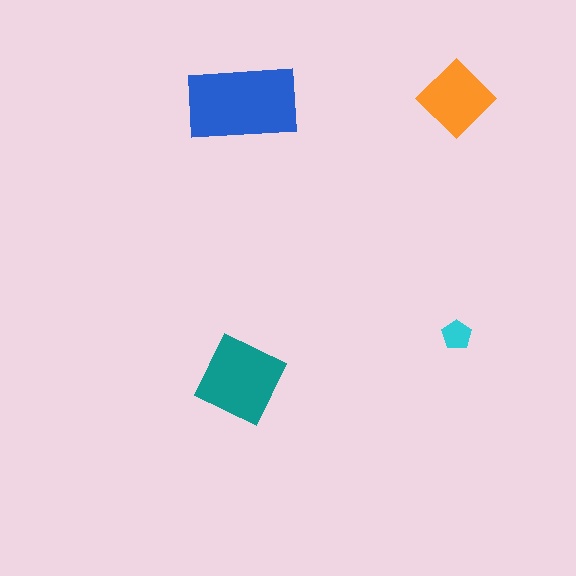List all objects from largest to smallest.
The blue rectangle, the teal square, the orange diamond, the cyan pentagon.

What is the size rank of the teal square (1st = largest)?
2nd.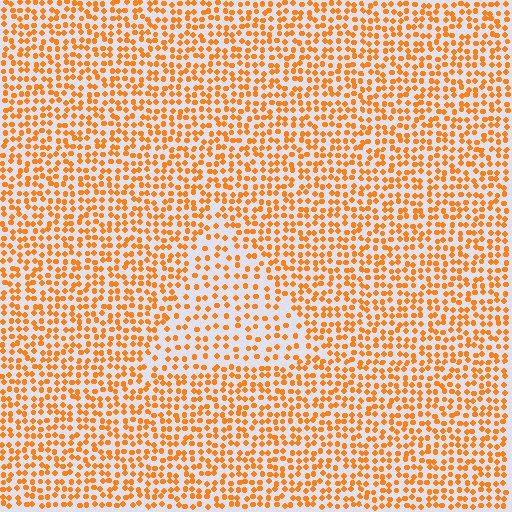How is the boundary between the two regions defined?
The boundary is defined by a change in element density (approximately 1.8x ratio). All elements are the same color, size, and shape.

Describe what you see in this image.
The image contains small orange elements arranged at two different densities. A triangle-shaped region is visible where the elements are less densely packed than the surrounding area.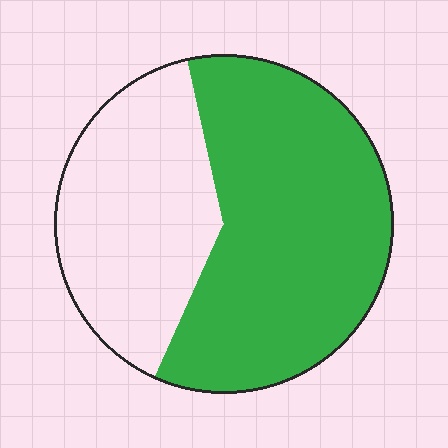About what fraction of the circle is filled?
About three fifths (3/5).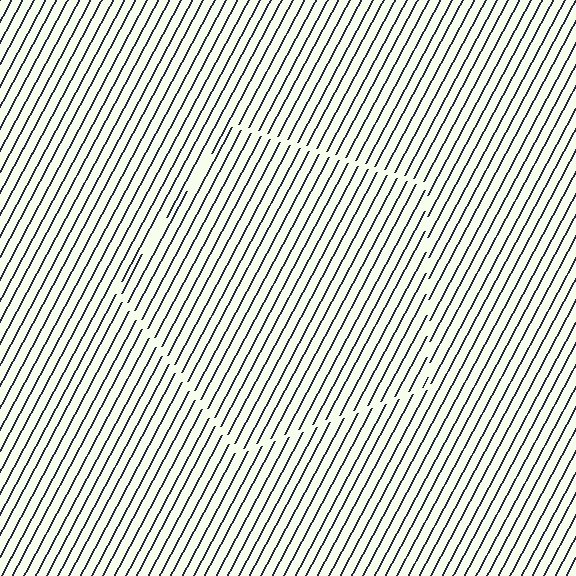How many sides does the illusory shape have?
5 sides — the line-ends trace a pentagon.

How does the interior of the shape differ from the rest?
The interior of the shape contains the same grating, shifted by half a period — the contour is defined by the phase discontinuity where line-ends from the inner and outer gratings abut.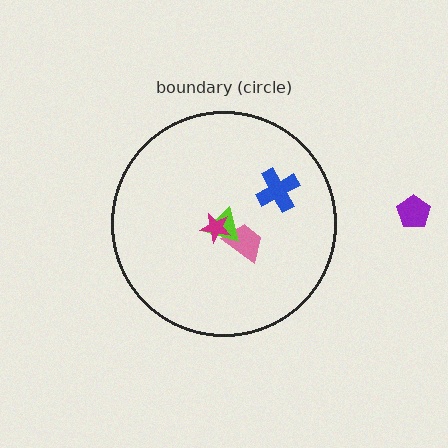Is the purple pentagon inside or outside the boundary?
Outside.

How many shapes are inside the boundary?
4 inside, 1 outside.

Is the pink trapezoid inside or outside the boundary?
Inside.